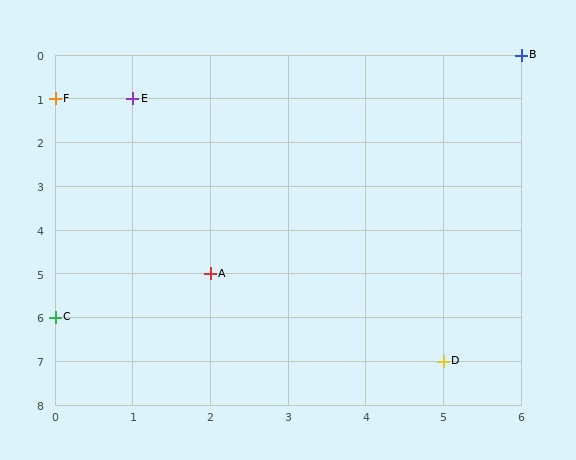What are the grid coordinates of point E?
Point E is at grid coordinates (1, 1).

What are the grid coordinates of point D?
Point D is at grid coordinates (5, 7).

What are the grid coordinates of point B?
Point B is at grid coordinates (6, 0).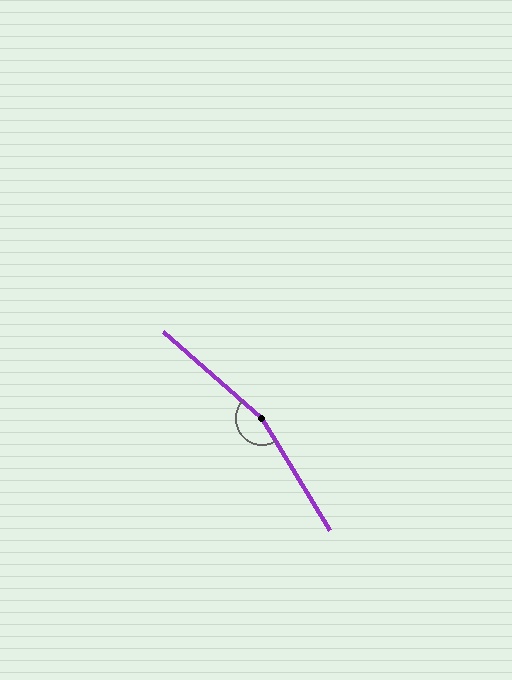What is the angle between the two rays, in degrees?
Approximately 163 degrees.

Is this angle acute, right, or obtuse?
It is obtuse.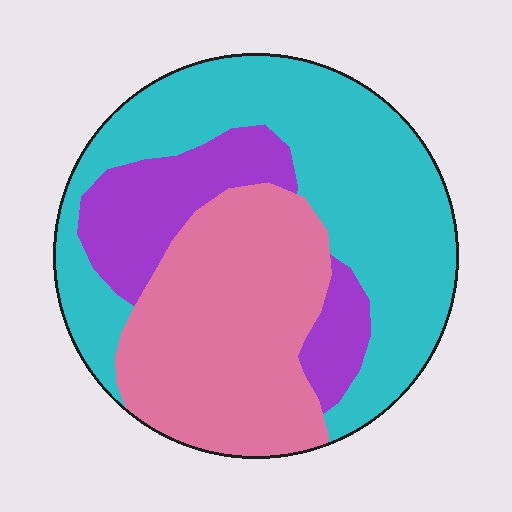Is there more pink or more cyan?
Cyan.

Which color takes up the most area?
Cyan, at roughly 45%.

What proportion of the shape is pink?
Pink takes up about one third (1/3) of the shape.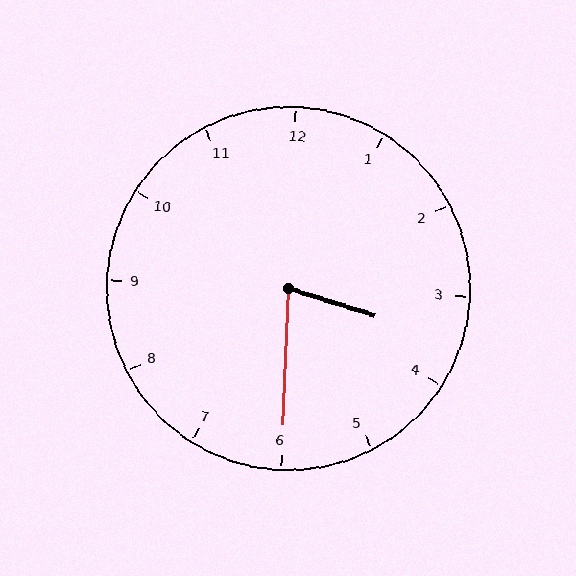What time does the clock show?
3:30.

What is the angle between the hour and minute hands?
Approximately 75 degrees.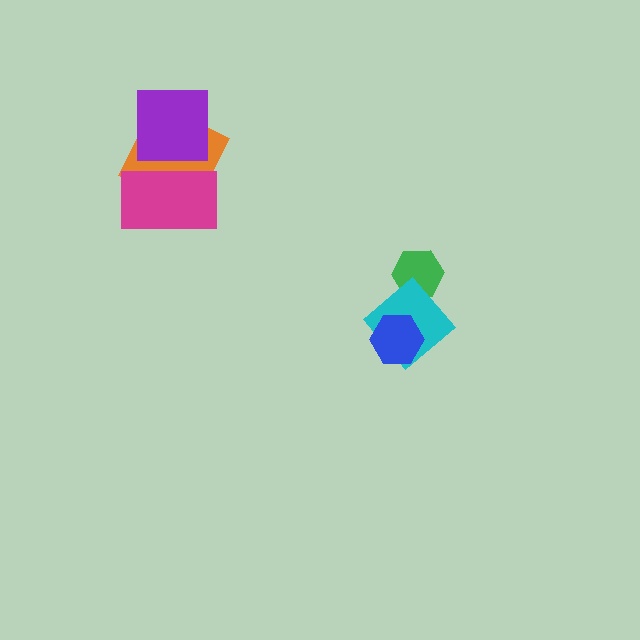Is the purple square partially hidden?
No, no other shape covers it.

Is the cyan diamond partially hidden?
Yes, it is partially covered by another shape.